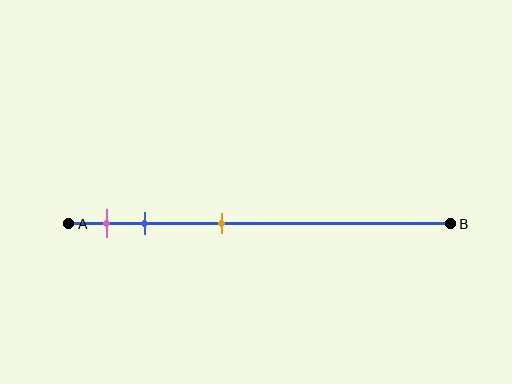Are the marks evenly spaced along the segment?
No, the marks are not evenly spaced.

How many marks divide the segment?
There are 3 marks dividing the segment.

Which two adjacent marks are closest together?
The pink and blue marks are the closest adjacent pair.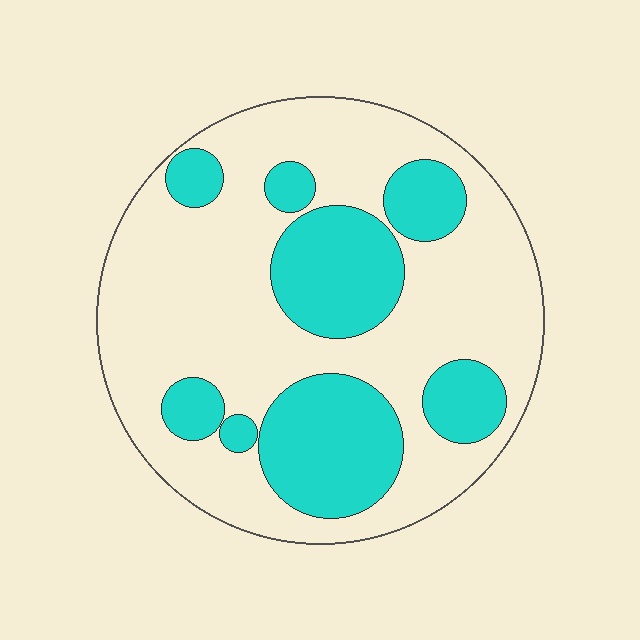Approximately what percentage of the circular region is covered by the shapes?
Approximately 30%.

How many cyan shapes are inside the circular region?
8.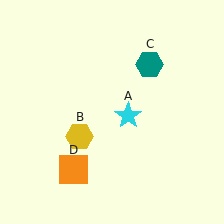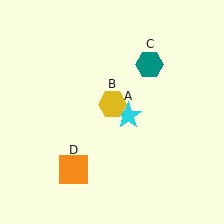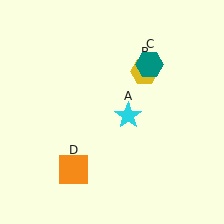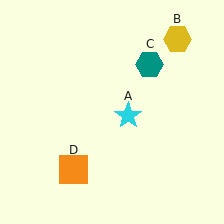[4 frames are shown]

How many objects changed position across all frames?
1 object changed position: yellow hexagon (object B).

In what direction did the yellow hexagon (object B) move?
The yellow hexagon (object B) moved up and to the right.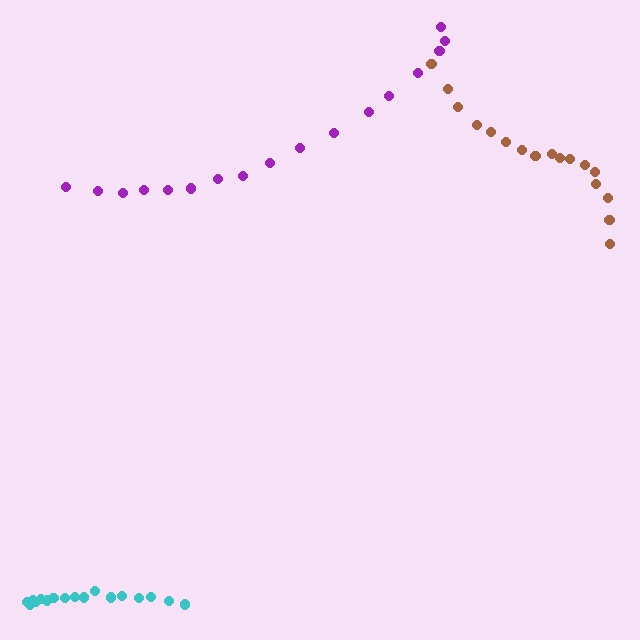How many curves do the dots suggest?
There are 3 distinct paths.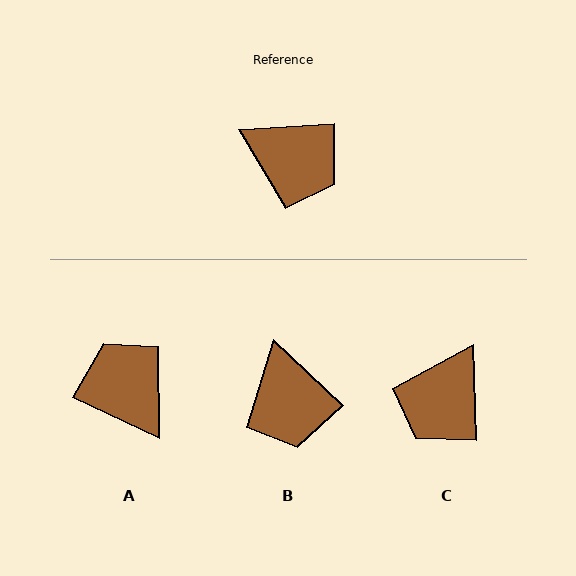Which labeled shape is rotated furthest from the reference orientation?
A, about 151 degrees away.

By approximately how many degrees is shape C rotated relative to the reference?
Approximately 92 degrees clockwise.